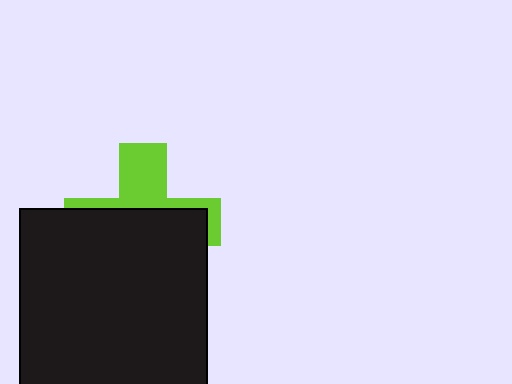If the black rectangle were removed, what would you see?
You would see the complete lime cross.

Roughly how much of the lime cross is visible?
A small part of it is visible (roughly 37%).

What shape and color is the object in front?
The object in front is a black rectangle.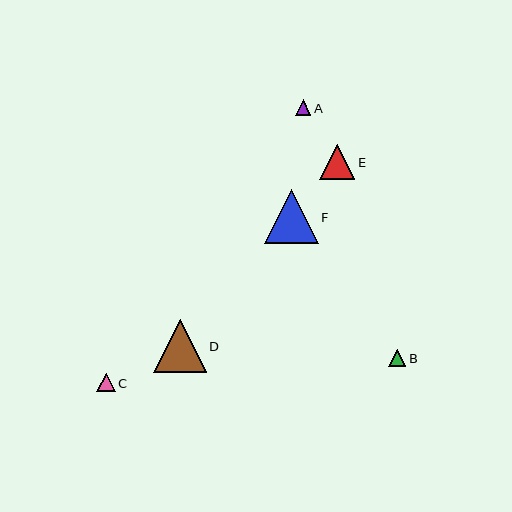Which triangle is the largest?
Triangle F is the largest with a size of approximately 54 pixels.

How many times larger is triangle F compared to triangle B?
Triangle F is approximately 3.2 times the size of triangle B.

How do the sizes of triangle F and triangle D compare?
Triangle F and triangle D are approximately the same size.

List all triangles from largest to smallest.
From largest to smallest: F, D, E, C, B, A.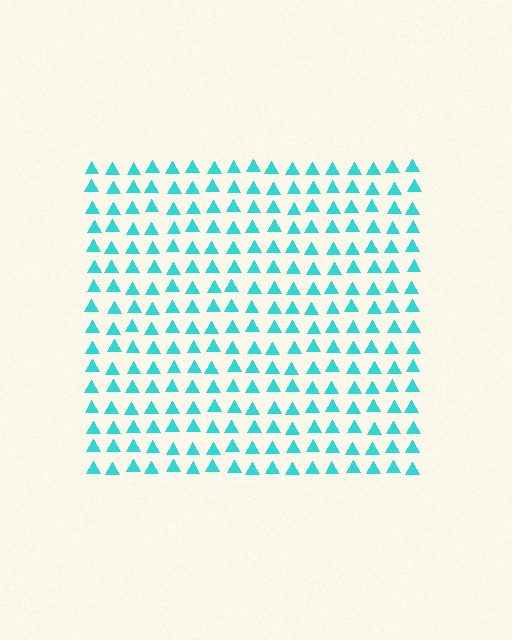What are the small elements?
The small elements are triangles.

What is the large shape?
The large shape is a square.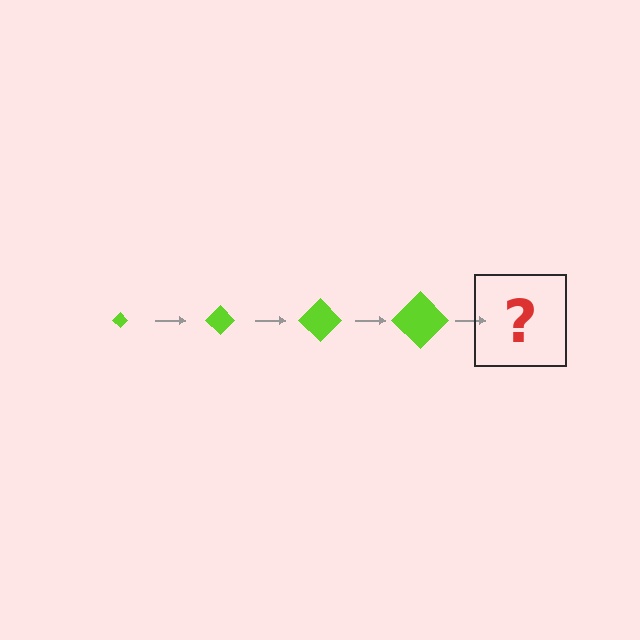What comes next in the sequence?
The next element should be a lime diamond, larger than the previous one.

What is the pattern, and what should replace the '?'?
The pattern is that the diamond gets progressively larger each step. The '?' should be a lime diamond, larger than the previous one.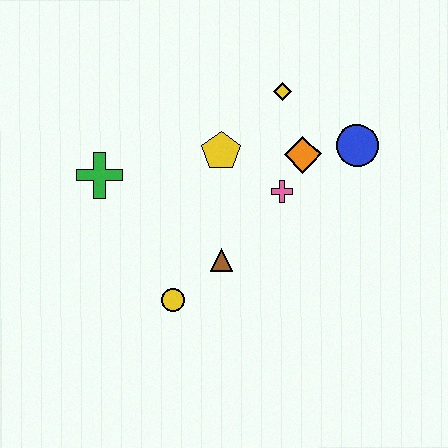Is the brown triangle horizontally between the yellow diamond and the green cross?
Yes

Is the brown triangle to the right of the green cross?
Yes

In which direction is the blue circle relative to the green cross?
The blue circle is to the right of the green cross.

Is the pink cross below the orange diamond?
Yes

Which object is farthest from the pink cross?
The green cross is farthest from the pink cross.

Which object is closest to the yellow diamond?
The orange diamond is closest to the yellow diamond.